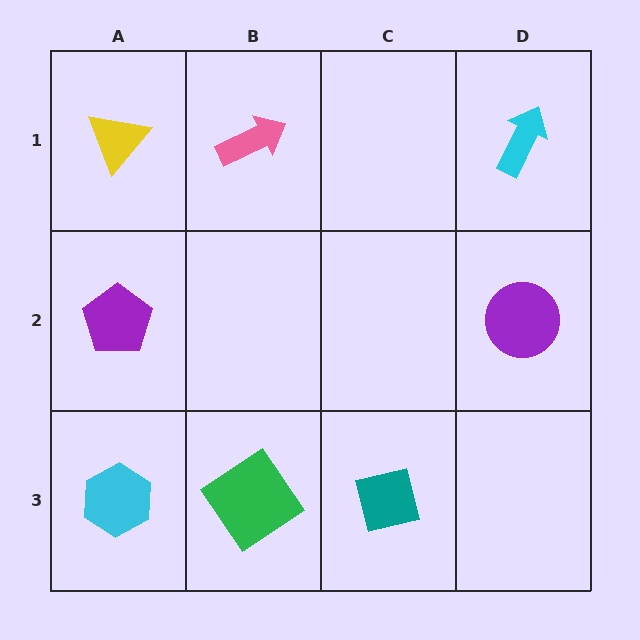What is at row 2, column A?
A purple pentagon.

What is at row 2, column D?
A purple circle.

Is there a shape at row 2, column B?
No, that cell is empty.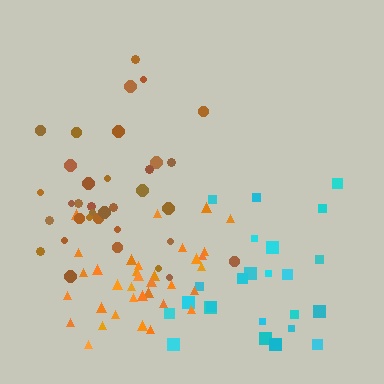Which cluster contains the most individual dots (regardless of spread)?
Orange (35).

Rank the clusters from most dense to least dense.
orange, brown, cyan.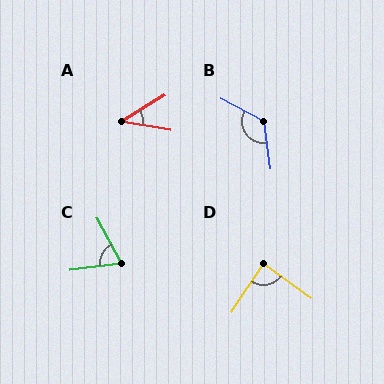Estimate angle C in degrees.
Approximately 69 degrees.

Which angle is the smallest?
A, at approximately 41 degrees.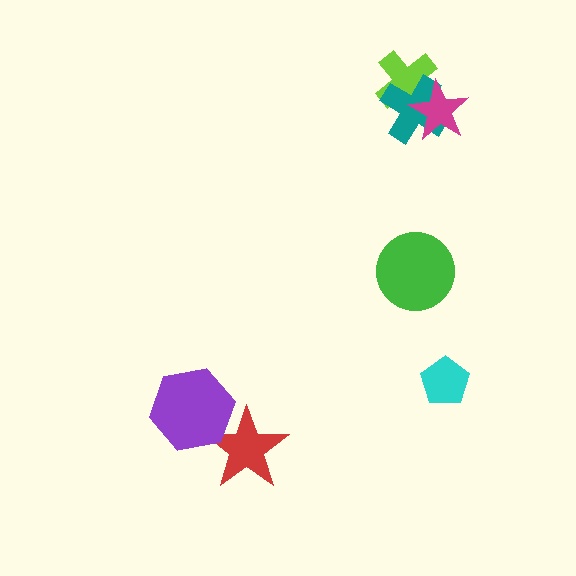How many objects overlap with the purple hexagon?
1 object overlaps with the purple hexagon.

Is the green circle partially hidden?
No, no other shape covers it.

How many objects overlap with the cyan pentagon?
0 objects overlap with the cyan pentagon.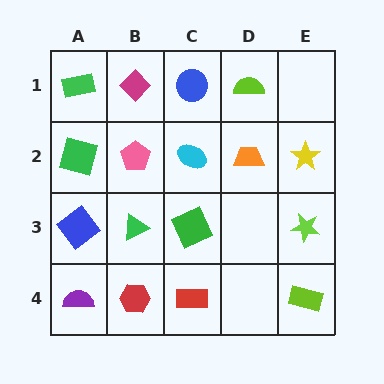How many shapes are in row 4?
4 shapes.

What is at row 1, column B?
A magenta diamond.